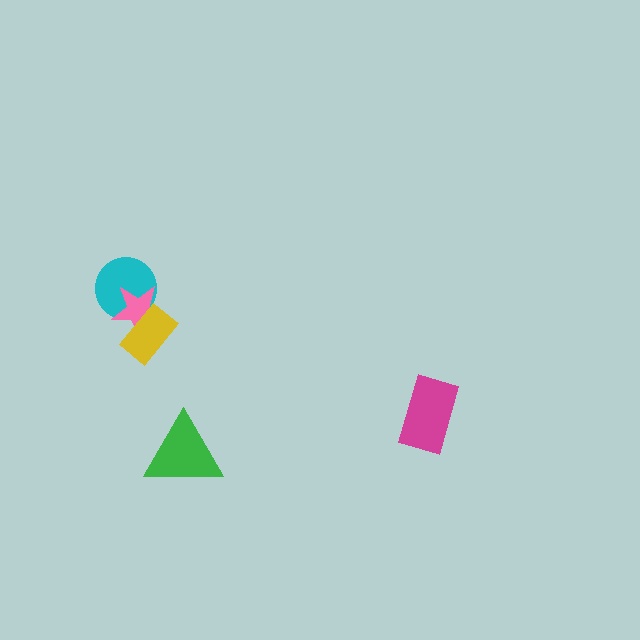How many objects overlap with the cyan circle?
2 objects overlap with the cyan circle.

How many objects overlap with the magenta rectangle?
0 objects overlap with the magenta rectangle.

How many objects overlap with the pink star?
2 objects overlap with the pink star.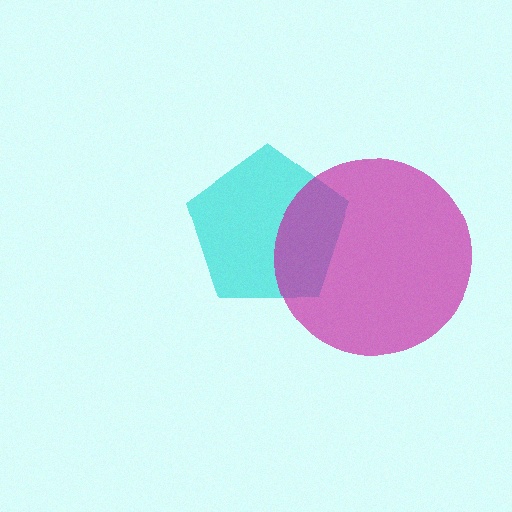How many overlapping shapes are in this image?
There are 2 overlapping shapes in the image.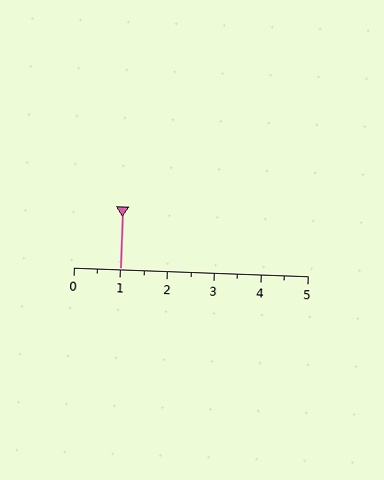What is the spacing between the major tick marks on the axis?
The major ticks are spaced 1 apart.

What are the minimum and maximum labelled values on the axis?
The axis runs from 0 to 5.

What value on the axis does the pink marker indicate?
The marker indicates approximately 1.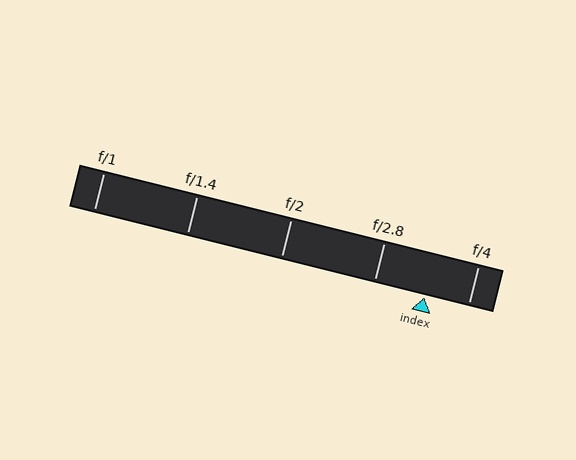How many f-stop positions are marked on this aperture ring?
There are 5 f-stop positions marked.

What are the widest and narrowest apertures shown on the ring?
The widest aperture shown is f/1 and the narrowest is f/4.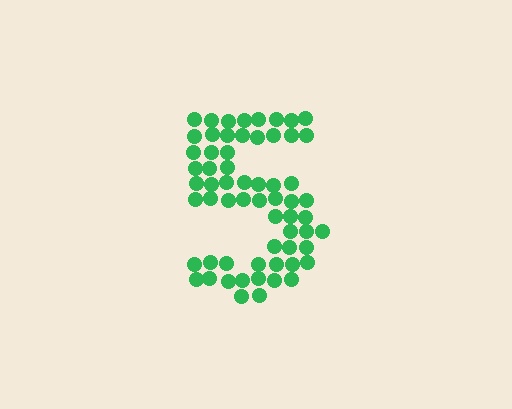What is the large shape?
The large shape is the digit 5.